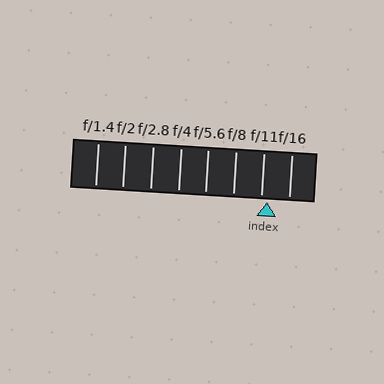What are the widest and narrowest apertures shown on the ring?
The widest aperture shown is f/1.4 and the narrowest is f/16.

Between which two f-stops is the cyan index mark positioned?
The index mark is between f/11 and f/16.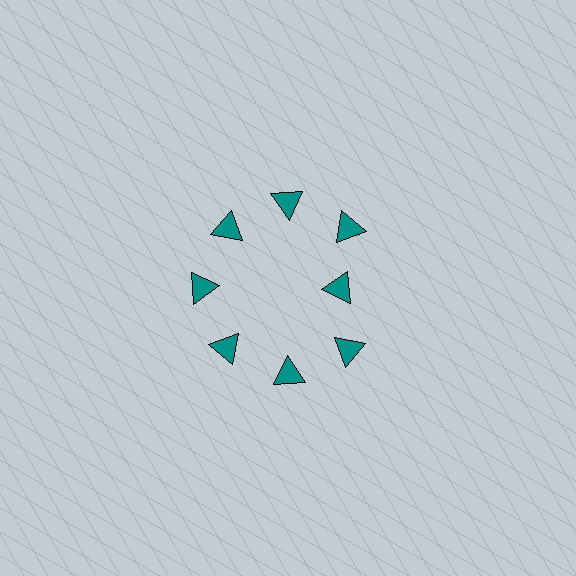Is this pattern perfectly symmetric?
No. The 8 teal triangles are arranged in a ring, but one element near the 3 o'clock position is pulled inward toward the center, breaking the 8-fold rotational symmetry.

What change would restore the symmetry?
The symmetry would be restored by moving it outward, back onto the ring so that all 8 triangles sit at equal angles and equal distance from the center.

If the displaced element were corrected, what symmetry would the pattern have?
It would have 8-fold rotational symmetry — the pattern would map onto itself every 45 degrees.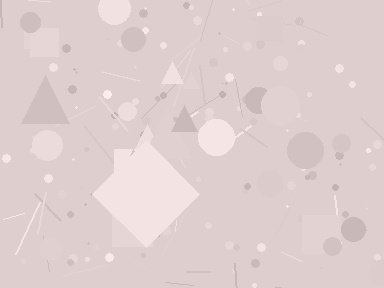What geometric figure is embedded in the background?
A diamond is embedded in the background.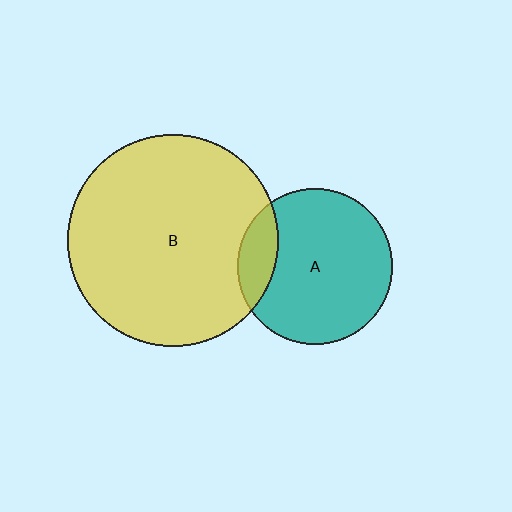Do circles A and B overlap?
Yes.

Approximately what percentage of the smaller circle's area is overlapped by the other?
Approximately 15%.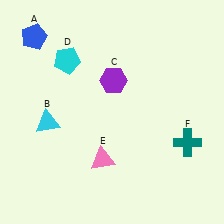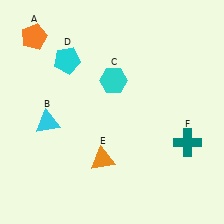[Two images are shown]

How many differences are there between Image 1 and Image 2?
There are 3 differences between the two images.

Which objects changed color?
A changed from blue to orange. C changed from purple to cyan. E changed from pink to orange.